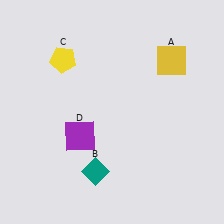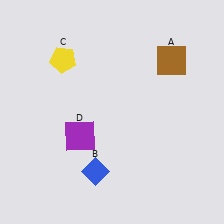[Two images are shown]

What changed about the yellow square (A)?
In Image 1, A is yellow. In Image 2, it changed to brown.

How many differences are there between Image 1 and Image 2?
There are 2 differences between the two images.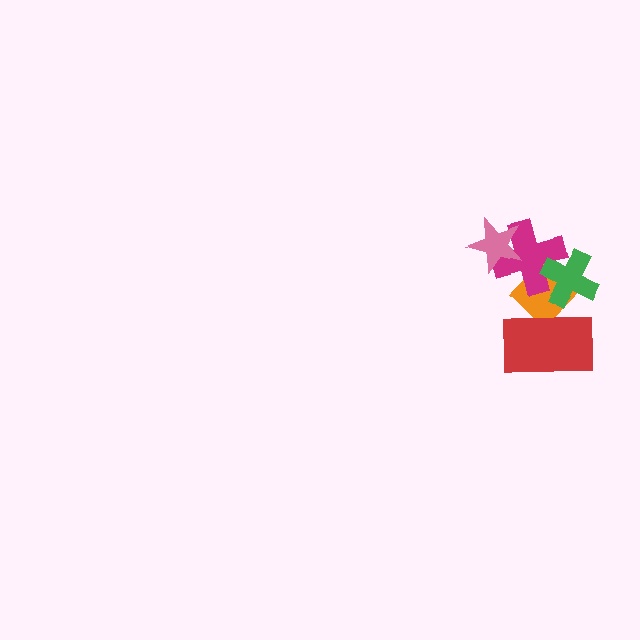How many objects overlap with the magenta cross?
3 objects overlap with the magenta cross.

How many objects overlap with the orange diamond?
3 objects overlap with the orange diamond.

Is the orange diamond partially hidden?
Yes, it is partially covered by another shape.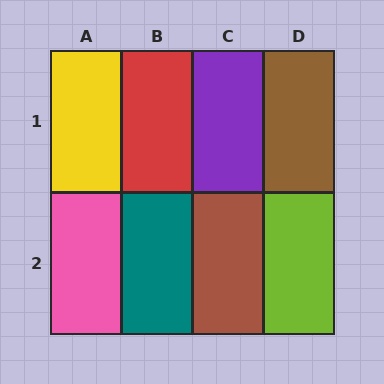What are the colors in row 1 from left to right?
Yellow, red, purple, brown.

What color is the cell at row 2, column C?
Brown.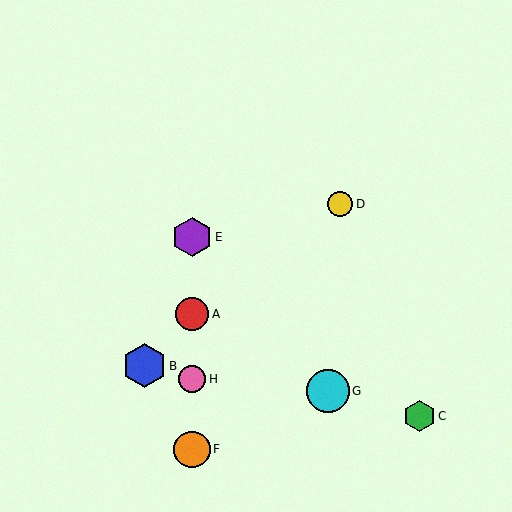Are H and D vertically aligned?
No, H is at x≈192 and D is at x≈340.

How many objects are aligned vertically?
4 objects (A, E, F, H) are aligned vertically.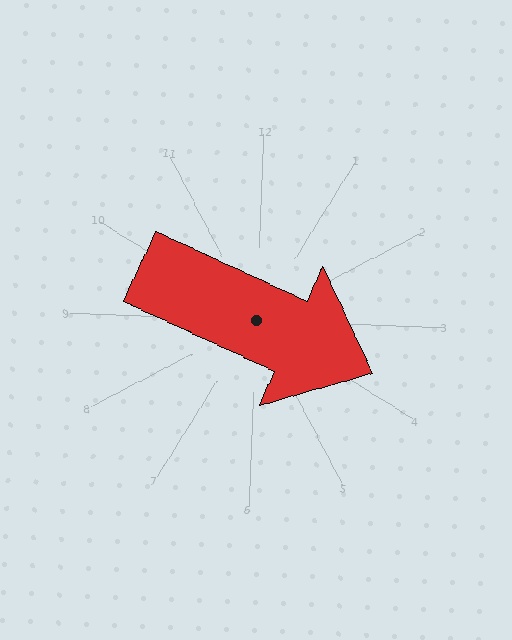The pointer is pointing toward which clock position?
Roughly 4 o'clock.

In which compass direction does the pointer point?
East.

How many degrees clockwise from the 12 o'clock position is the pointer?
Approximately 112 degrees.